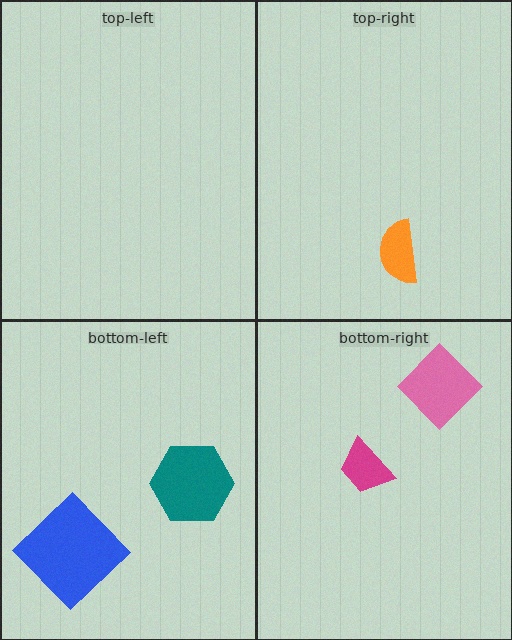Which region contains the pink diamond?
The bottom-right region.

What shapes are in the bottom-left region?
The teal hexagon, the blue diamond.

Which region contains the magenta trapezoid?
The bottom-right region.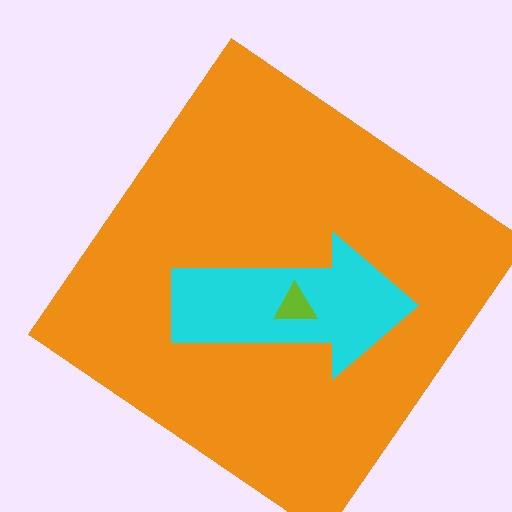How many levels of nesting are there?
3.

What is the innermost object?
The lime triangle.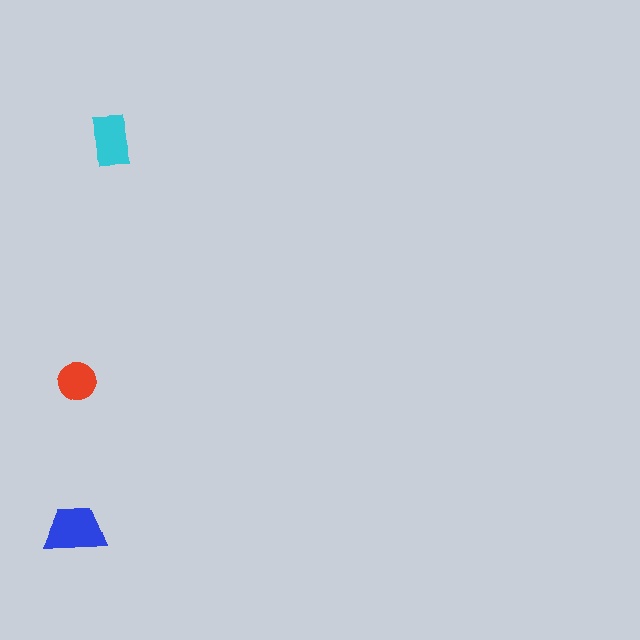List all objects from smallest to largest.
The red circle, the cyan rectangle, the blue trapezoid.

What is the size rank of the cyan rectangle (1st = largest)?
2nd.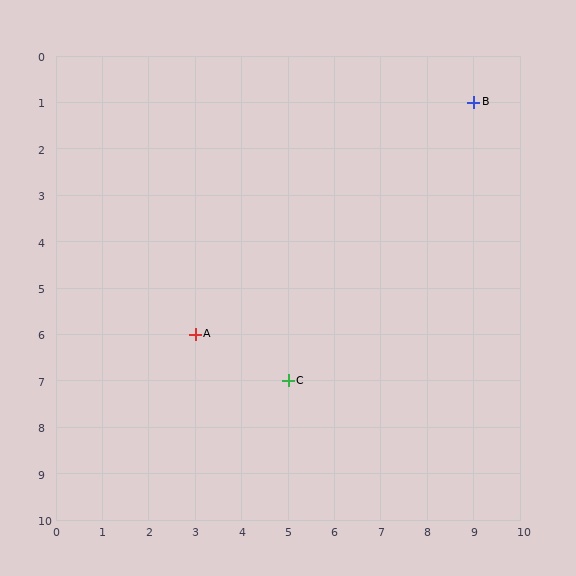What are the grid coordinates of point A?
Point A is at grid coordinates (3, 6).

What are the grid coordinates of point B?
Point B is at grid coordinates (9, 1).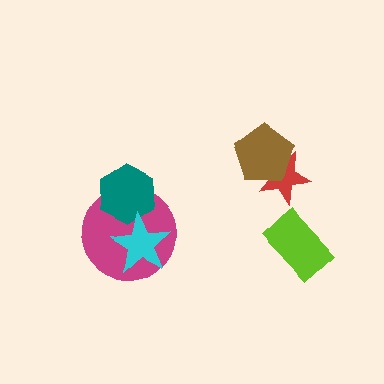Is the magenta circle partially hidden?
Yes, it is partially covered by another shape.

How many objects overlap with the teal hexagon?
2 objects overlap with the teal hexagon.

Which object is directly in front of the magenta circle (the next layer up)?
The teal hexagon is directly in front of the magenta circle.